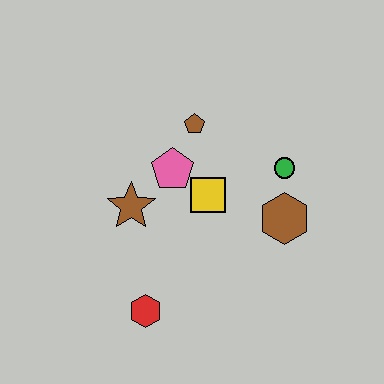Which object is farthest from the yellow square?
The red hexagon is farthest from the yellow square.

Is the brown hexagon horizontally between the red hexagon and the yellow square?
No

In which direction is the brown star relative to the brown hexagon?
The brown star is to the left of the brown hexagon.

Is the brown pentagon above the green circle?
Yes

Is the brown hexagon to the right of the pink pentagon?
Yes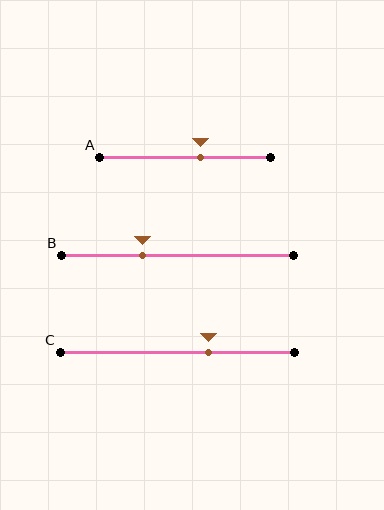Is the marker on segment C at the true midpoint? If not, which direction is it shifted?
No, the marker on segment C is shifted to the right by about 13% of the segment length.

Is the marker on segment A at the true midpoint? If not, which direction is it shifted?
No, the marker on segment A is shifted to the right by about 9% of the segment length.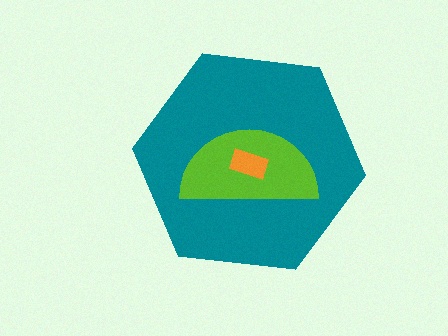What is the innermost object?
The orange rectangle.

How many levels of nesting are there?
3.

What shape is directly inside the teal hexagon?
The lime semicircle.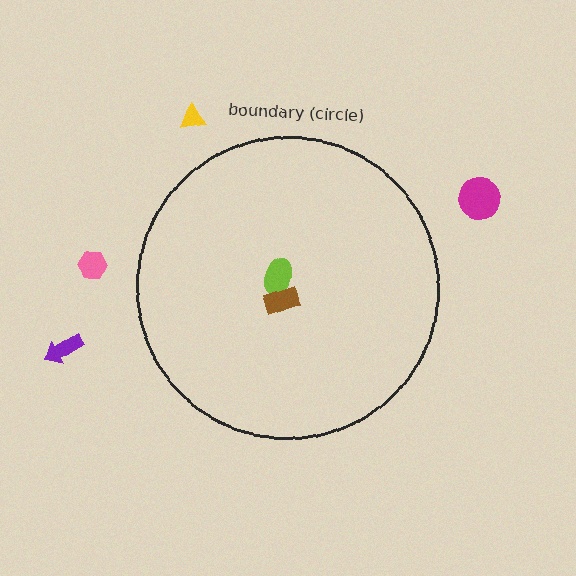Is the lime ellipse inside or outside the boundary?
Inside.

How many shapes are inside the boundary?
2 inside, 4 outside.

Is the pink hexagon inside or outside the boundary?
Outside.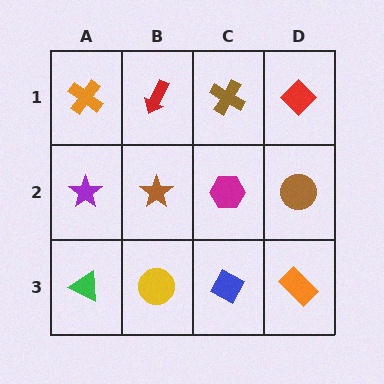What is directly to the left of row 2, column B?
A purple star.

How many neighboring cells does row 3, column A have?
2.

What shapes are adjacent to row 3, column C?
A magenta hexagon (row 2, column C), a yellow circle (row 3, column B), an orange rectangle (row 3, column D).